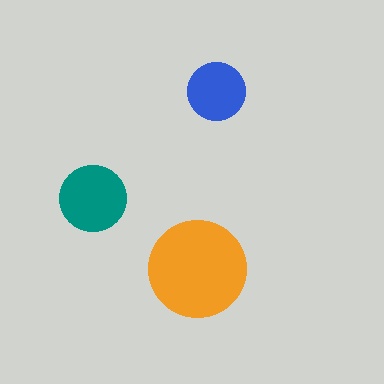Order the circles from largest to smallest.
the orange one, the teal one, the blue one.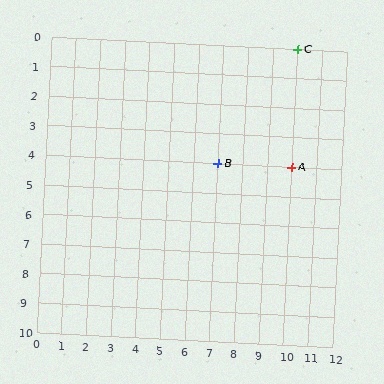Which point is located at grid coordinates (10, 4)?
Point A is at (10, 4).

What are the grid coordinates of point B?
Point B is at grid coordinates (7, 4).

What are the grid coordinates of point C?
Point C is at grid coordinates (10, 0).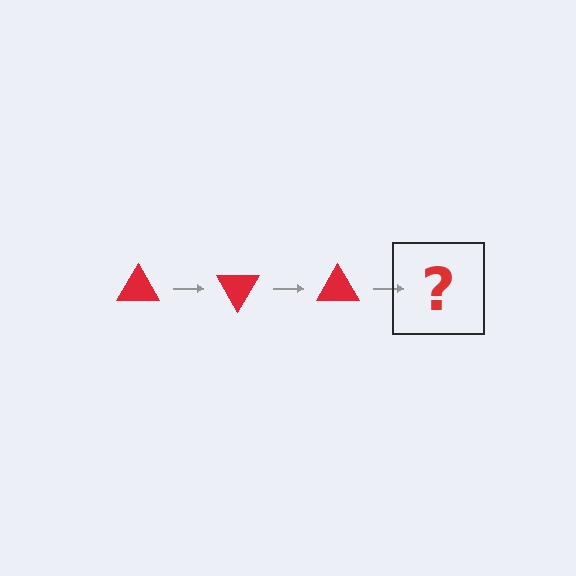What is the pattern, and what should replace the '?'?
The pattern is that the triangle rotates 60 degrees each step. The '?' should be a red triangle rotated 180 degrees.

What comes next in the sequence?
The next element should be a red triangle rotated 180 degrees.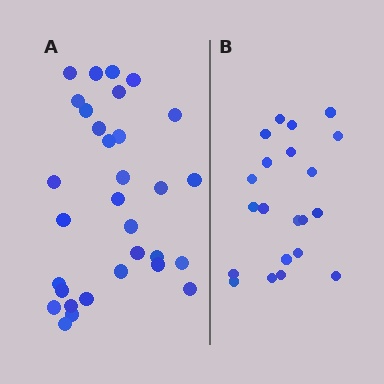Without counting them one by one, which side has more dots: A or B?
Region A (the left region) has more dots.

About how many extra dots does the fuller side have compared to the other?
Region A has roughly 10 or so more dots than region B.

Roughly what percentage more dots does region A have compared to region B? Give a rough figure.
About 50% more.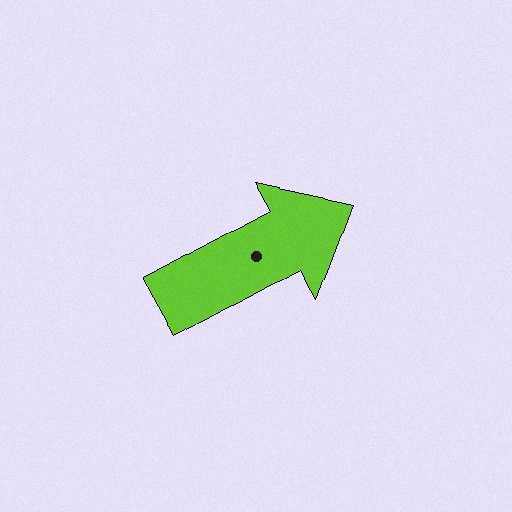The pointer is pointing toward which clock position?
Roughly 2 o'clock.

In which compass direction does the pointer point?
Northeast.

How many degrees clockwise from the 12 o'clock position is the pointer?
Approximately 61 degrees.